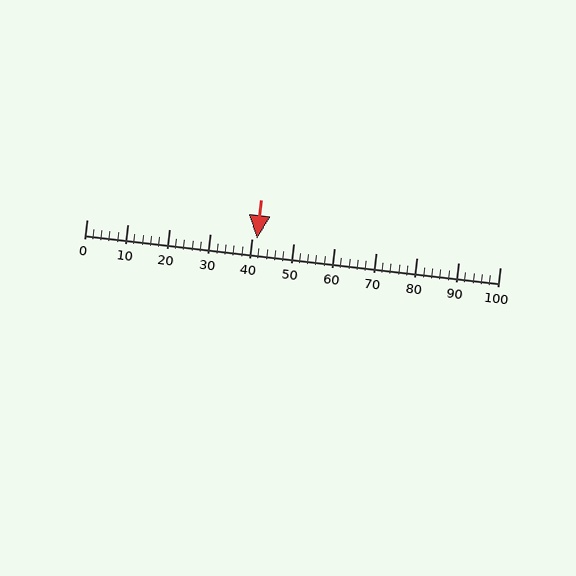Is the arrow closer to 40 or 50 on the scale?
The arrow is closer to 40.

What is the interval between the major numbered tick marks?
The major tick marks are spaced 10 units apart.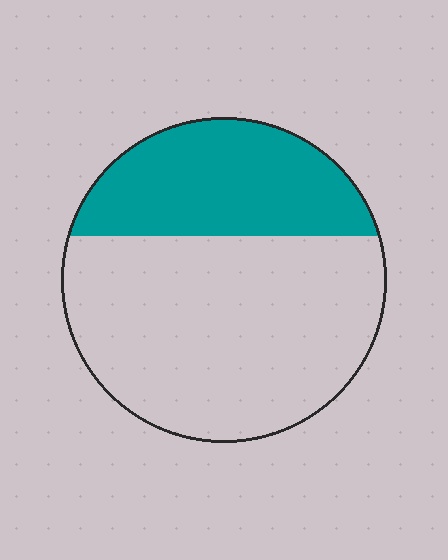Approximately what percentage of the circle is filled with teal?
Approximately 35%.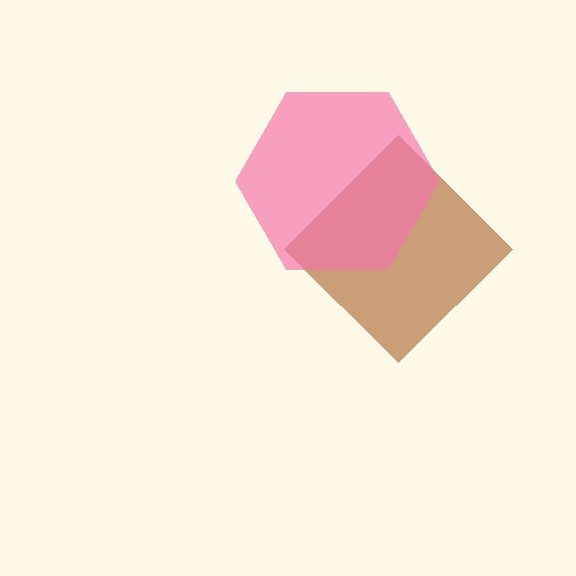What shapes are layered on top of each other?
The layered shapes are: a brown diamond, a pink hexagon.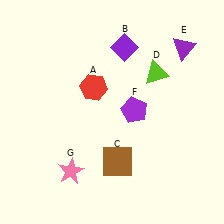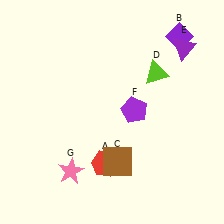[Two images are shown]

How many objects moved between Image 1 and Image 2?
2 objects moved between the two images.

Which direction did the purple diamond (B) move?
The purple diamond (B) moved right.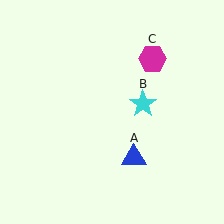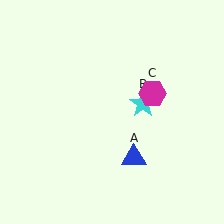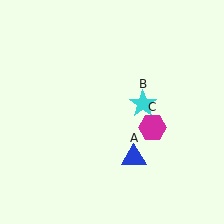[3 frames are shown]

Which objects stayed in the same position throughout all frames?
Blue triangle (object A) and cyan star (object B) remained stationary.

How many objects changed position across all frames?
1 object changed position: magenta hexagon (object C).